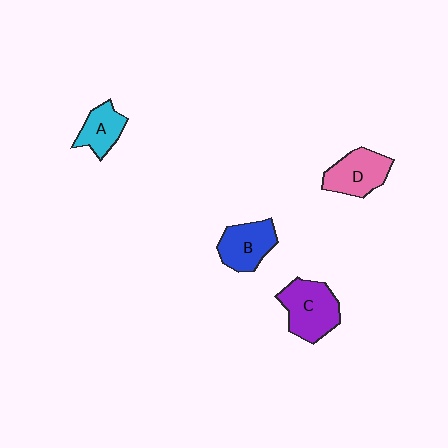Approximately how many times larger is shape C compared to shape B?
Approximately 1.2 times.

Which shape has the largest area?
Shape C (purple).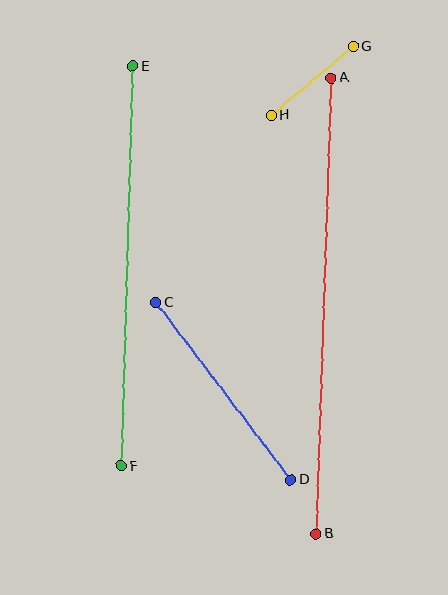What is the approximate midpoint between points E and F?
The midpoint is at approximately (127, 266) pixels.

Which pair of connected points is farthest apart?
Points A and B are farthest apart.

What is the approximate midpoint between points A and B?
The midpoint is at approximately (324, 306) pixels.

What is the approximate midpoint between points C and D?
The midpoint is at approximately (224, 391) pixels.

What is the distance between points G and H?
The distance is approximately 107 pixels.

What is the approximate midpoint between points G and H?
The midpoint is at approximately (312, 81) pixels.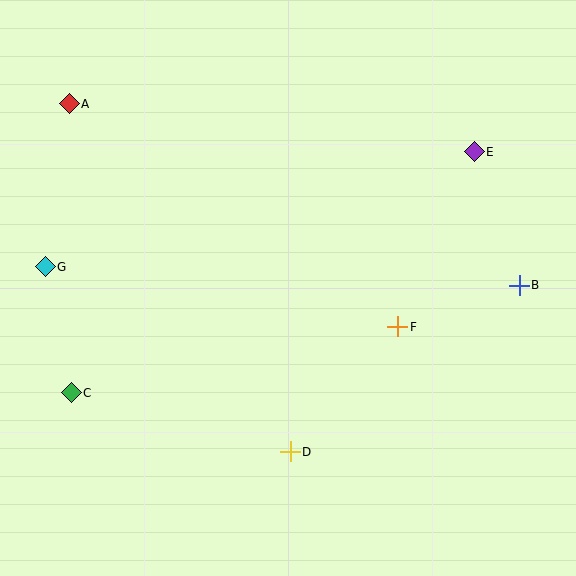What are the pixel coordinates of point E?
Point E is at (474, 152).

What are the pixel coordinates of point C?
Point C is at (71, 393).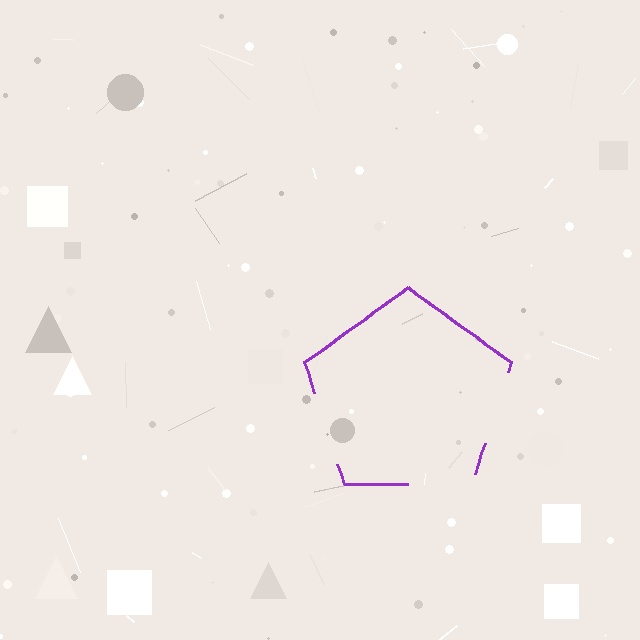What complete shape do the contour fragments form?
The contour fragments form a pentagon.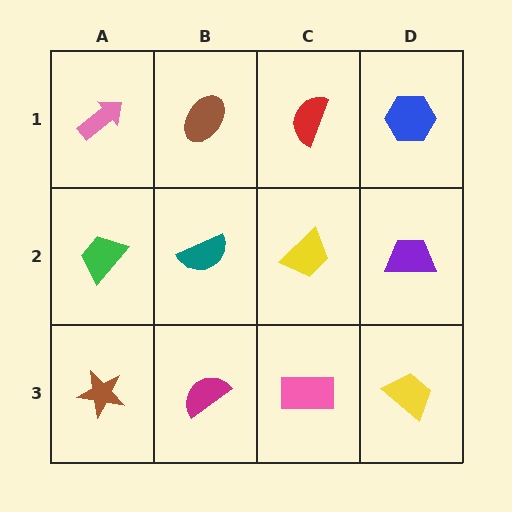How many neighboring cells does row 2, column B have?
4.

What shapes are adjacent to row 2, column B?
A brown ellipse (row 1, column B), a magenta semicircle (row 3, column B), a green trapezoid (row 2, column A), a yellow trapezoid (row 2, column C).